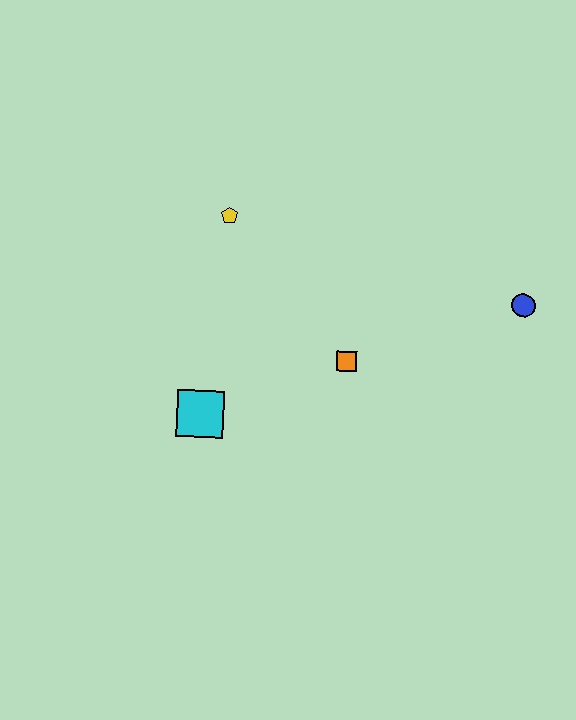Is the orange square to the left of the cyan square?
No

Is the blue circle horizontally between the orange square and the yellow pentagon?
No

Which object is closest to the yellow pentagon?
The orange square is closest to the yellow pentagon.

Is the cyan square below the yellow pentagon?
Yes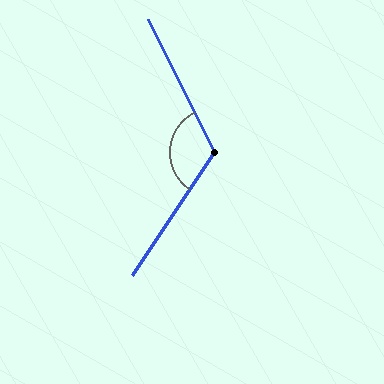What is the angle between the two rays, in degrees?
Approximately 120 degrees.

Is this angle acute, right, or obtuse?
It is obtuse.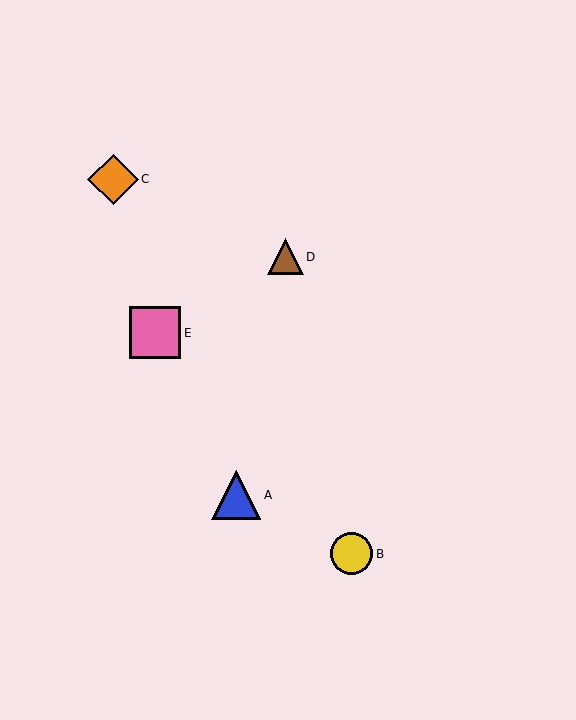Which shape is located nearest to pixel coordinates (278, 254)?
The brown triangle (labeled D) at (285, 257) is nearest to that location.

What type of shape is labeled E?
Shape E is a pink square.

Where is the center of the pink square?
The center of the pink square is at (155, 333).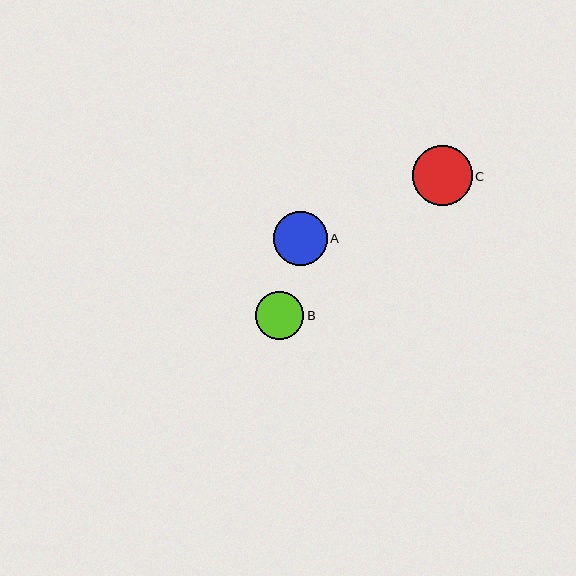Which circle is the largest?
Circle C is the largest with a size of approximately 60 pixels.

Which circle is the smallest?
Circle B is the smallest with a size of approximately 48 pixels.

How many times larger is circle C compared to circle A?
Circle C is approximately 1.1 times the size of circle A.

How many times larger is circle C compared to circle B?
Circle C is approximately 1.2 times the size of circle B.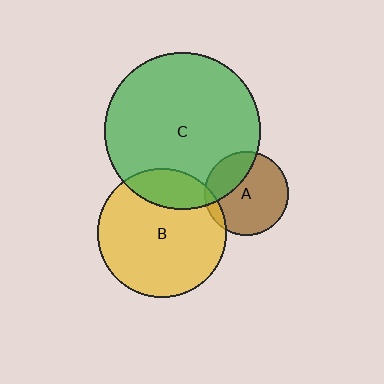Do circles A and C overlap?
Yes.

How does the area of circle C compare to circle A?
Approximately 3.5 times.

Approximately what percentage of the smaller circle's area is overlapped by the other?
Approximately 30%.